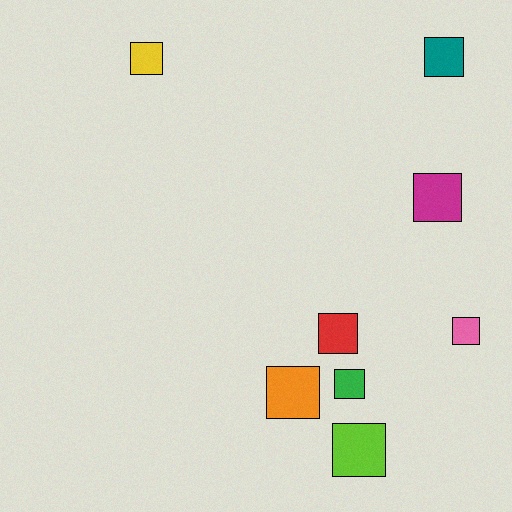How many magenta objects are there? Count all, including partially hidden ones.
There is 1 magenta object.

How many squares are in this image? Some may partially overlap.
There are 8 squares.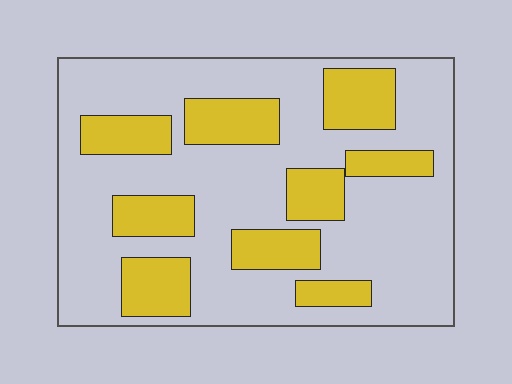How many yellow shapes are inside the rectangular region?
9.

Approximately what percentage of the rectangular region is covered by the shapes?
Approximately 30%.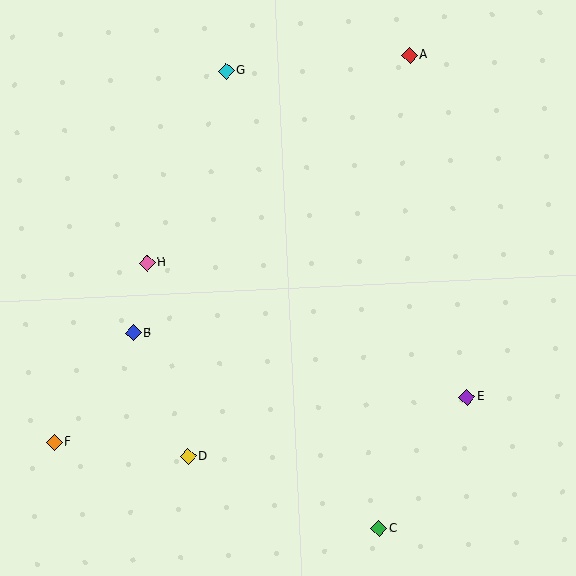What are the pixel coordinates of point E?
Point E is at (467, 397).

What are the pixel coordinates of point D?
Point D is at (188, 457).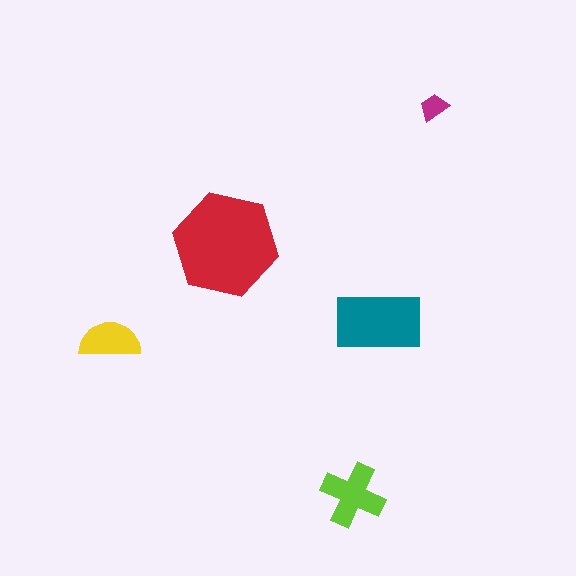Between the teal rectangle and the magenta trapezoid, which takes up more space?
The teal rectangle.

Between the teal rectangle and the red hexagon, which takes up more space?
The red hexagon.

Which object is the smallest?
The magenta trapezoid.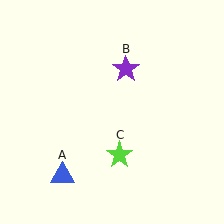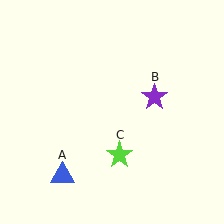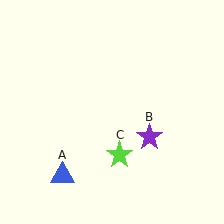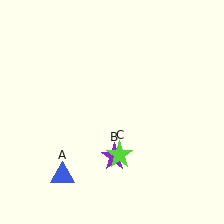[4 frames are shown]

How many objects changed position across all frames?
1 object changed position: purple star (object B).